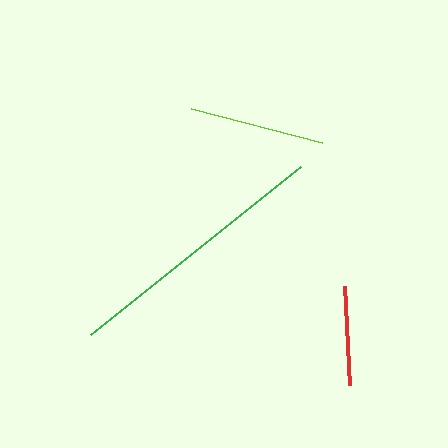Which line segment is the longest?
The green line is the longest at approximately 269 pixels.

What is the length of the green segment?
The green segment is approximately 269 pixels long.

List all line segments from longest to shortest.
From longest to shortest: green, lime, red.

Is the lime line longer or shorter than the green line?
The green line is longer than the lime line.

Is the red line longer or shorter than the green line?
The green line is longer than the red line.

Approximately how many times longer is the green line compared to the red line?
The green line is approximately 2.7 times the length of the red line.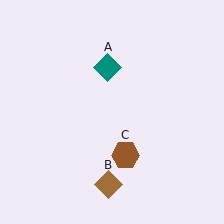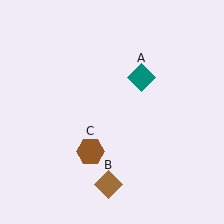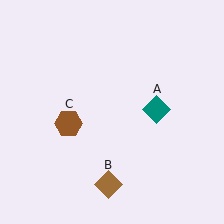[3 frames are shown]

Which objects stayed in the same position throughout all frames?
Brown diamond (object B) remained stationary.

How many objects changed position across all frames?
2 objects changed position: teal diamond (object A), brown hexagon (object C).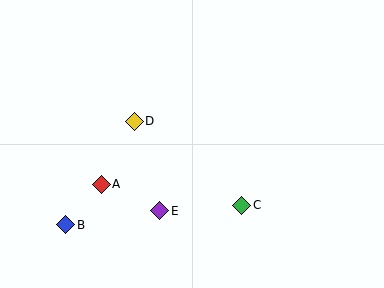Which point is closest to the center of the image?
Point D at (134, 121) is closest to the center.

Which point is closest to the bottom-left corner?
Point B is closest to the bottom-left corner.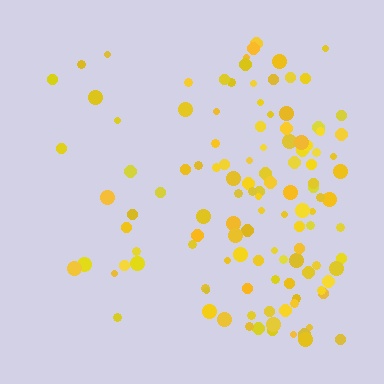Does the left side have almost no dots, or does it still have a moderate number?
Still a moderate number, just noticeably fewer than the right.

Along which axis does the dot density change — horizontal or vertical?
Horizontal.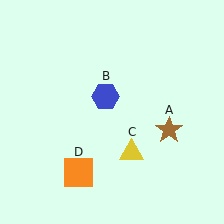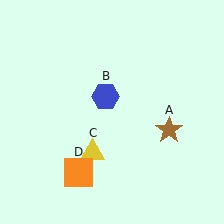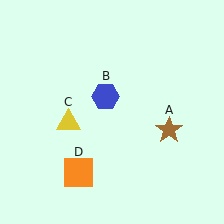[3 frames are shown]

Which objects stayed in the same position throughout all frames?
Brown star (object A) and blue hexagon (object B) and orange square (object D) remained stationary.